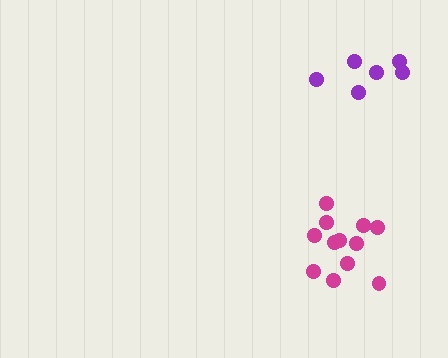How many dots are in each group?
Group 1: 12 dots, Group 2: 6 dots (18 total).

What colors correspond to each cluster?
The clusters are colored: magenta, purple.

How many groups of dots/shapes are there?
There are 2 groups.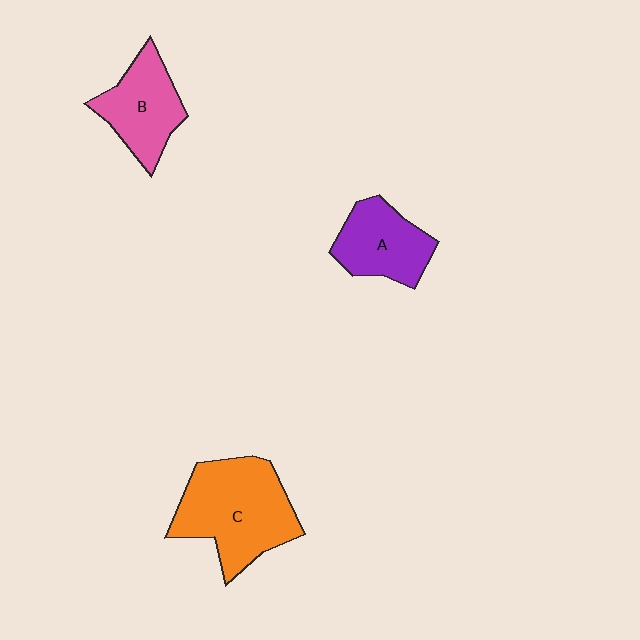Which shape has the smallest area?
Shape A (purple).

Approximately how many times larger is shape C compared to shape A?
Approximately 1.6 times.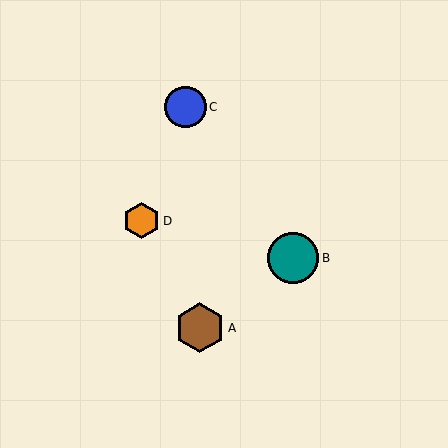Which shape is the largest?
The teal circle (labeled B) is the largest.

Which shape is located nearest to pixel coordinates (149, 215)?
The orange hexagon (labeled D) at (142, 221) is nearest to that location.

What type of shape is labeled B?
Shape B is a teal circle.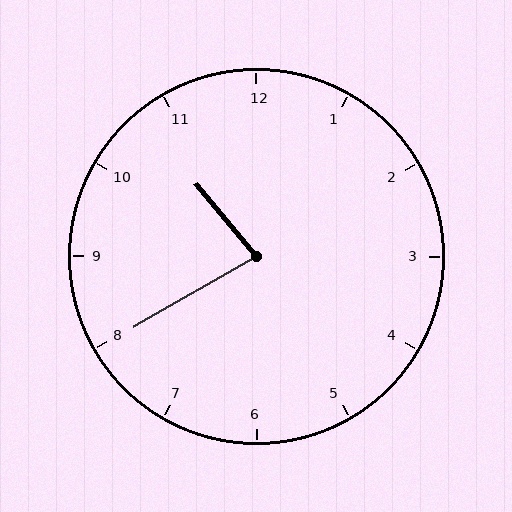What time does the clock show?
10:40.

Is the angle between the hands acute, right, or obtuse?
It is acute.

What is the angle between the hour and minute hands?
Approximately 80 degrees.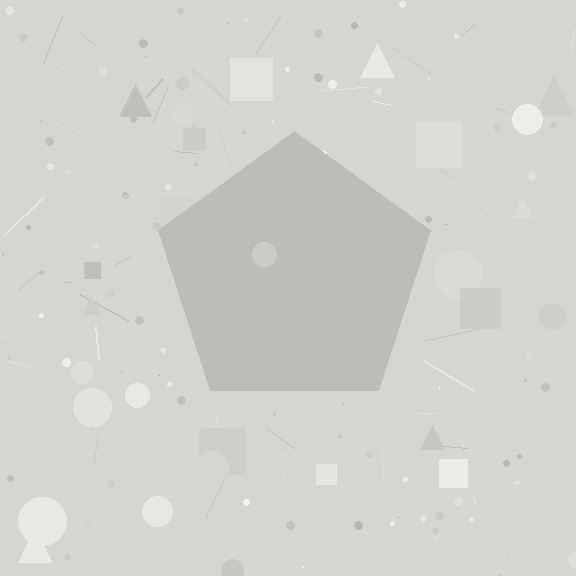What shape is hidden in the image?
A pentagon is hidden in the image.